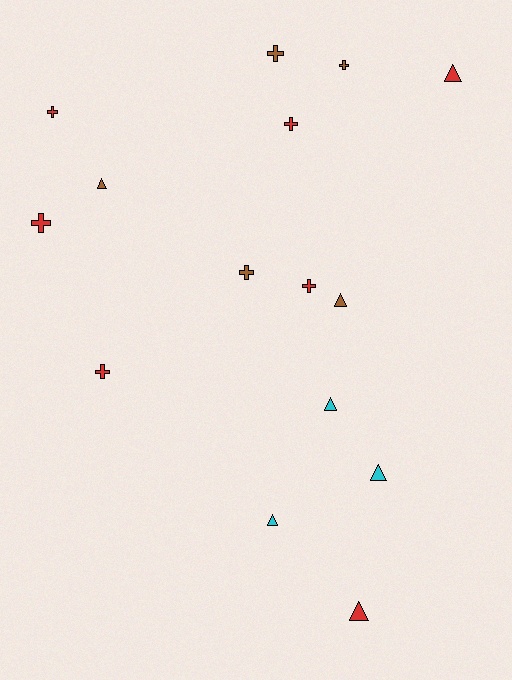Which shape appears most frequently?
Cross, with 8 objects.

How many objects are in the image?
There are 15 objects.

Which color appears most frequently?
Red, with 7 objects.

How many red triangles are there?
There are 2 red triangles.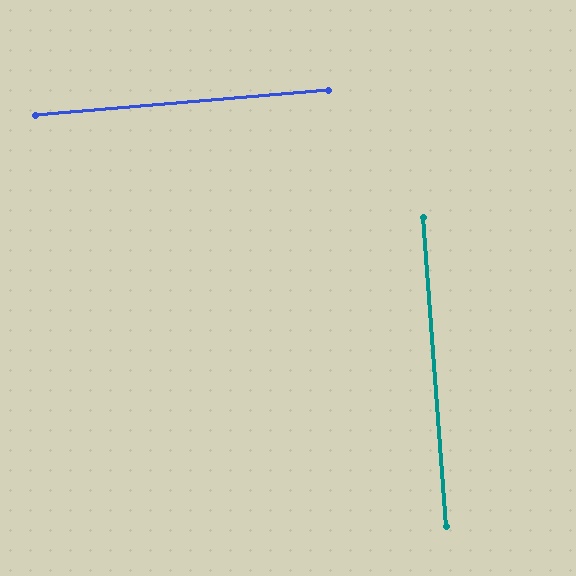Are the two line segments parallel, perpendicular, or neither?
Perpendicular — they meet at approximately 89°.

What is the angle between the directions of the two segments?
Approximately 89 degrees.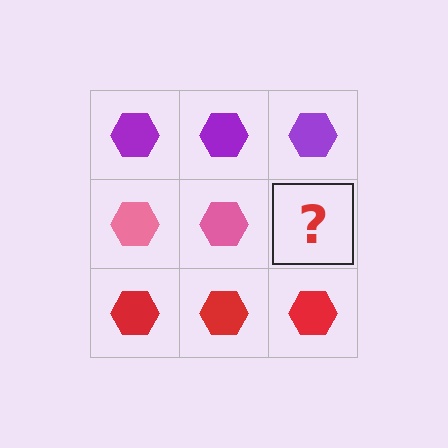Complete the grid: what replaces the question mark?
The question mark should be replaced with a pink hexagon.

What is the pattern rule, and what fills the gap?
The rule is that each row has a consistent color. The gap should be filled with a pink hexagon.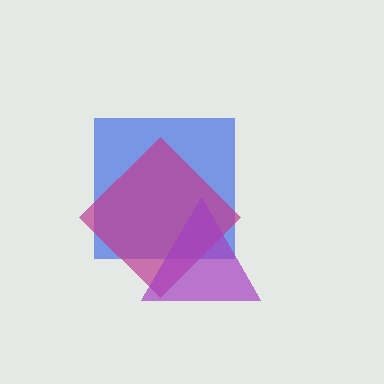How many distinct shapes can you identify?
There are 3 distinct shapes: a blue square, a magenta diamond, a purple triangle.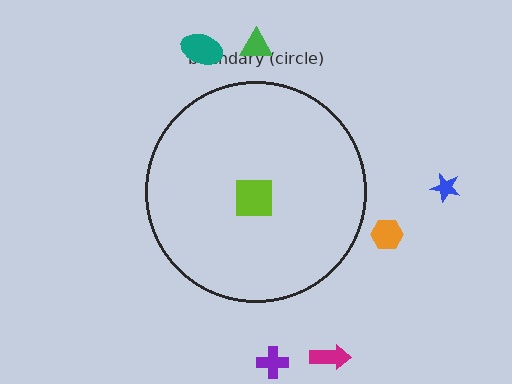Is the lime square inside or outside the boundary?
Inside.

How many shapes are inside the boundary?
1 inside, 6 outside.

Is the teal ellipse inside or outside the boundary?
Outside.